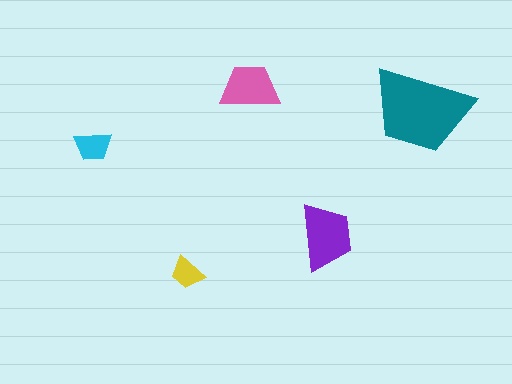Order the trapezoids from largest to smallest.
the teal one, the purple one, the pink one, the cyan one, the yellow one.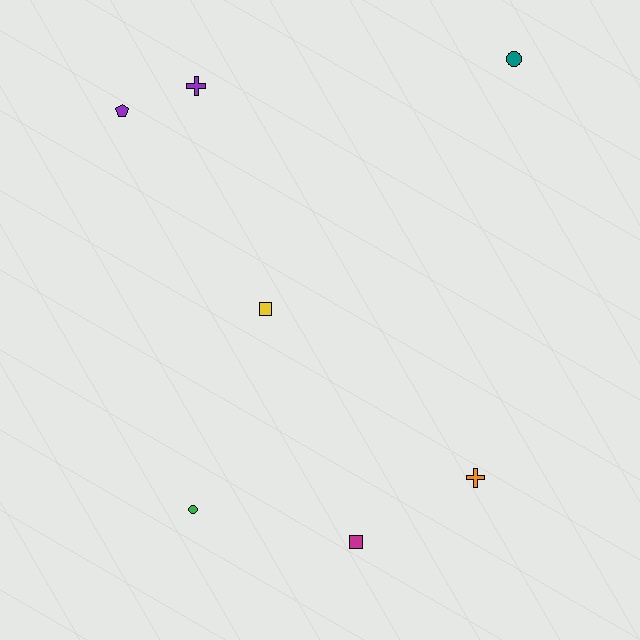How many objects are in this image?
There are 7 objects.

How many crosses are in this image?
There are 2 crosses.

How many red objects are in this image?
There are no red objects.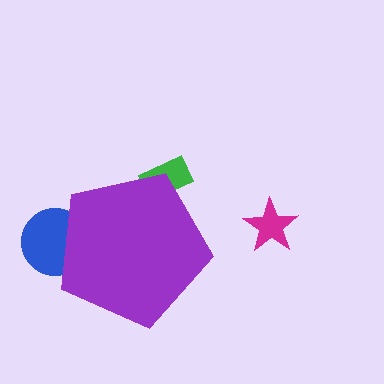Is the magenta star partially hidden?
No, the magenta star is fully visible.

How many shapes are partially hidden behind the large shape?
2 shapes are partially hidden.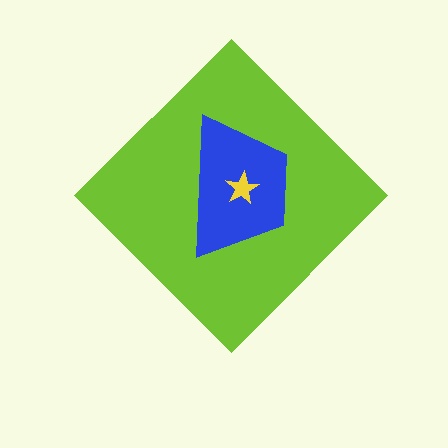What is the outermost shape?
The lime diamond.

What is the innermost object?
The yellow star.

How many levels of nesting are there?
3.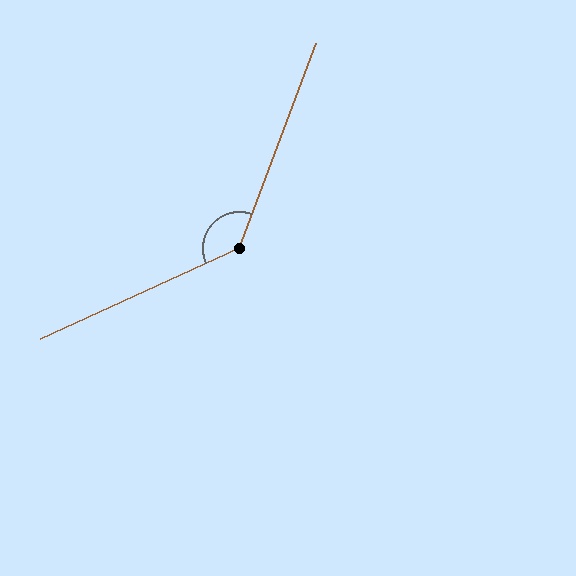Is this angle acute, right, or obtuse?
It is obtuse.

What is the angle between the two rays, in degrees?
Approximately 135 degrees.